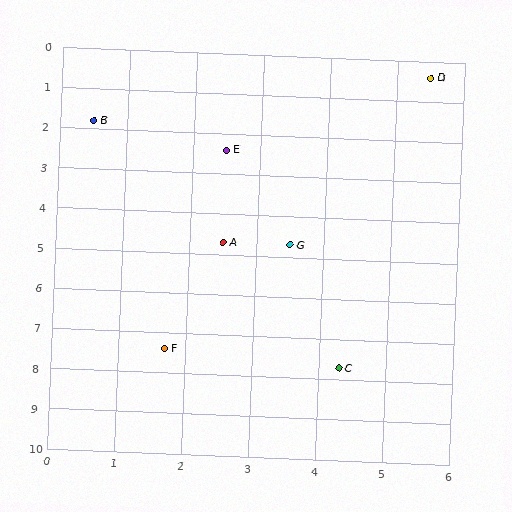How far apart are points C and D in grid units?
Points C and D are about 7.4 grid units apart.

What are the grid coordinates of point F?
Point F is at approximately (1.7, 7.4).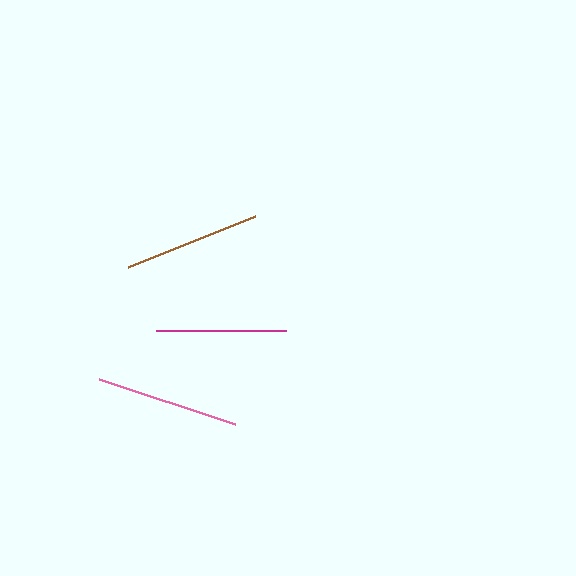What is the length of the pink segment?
The pink segment is approximately 143 pixels long.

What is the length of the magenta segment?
The magenta segment is approximately 130 pixels long.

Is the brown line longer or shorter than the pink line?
The pink line is longer than the brown line.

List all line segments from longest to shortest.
From longest to shortest: pink, brown, magenta.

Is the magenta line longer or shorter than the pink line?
The pink line is longer than the magenta line.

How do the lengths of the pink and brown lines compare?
The pink and brown lines are approximately the same length.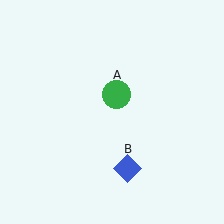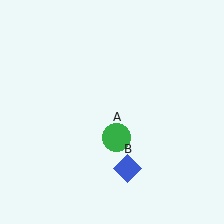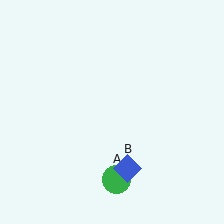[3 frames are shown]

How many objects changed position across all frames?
1 object changed position: green circle (object A).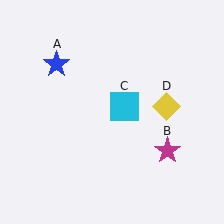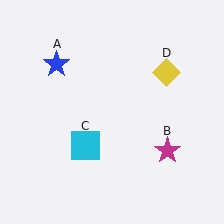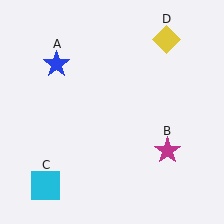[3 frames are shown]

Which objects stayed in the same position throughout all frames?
Blue star (object A) and magenta star (object B) remained stationary.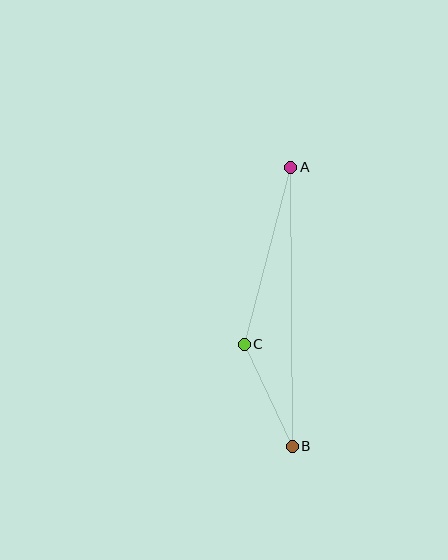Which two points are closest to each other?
Points B and C are closest to each other.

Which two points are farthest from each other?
Points A and B are farthest from each other.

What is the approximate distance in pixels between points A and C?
The distance between A and C is approximately 183 pixels.